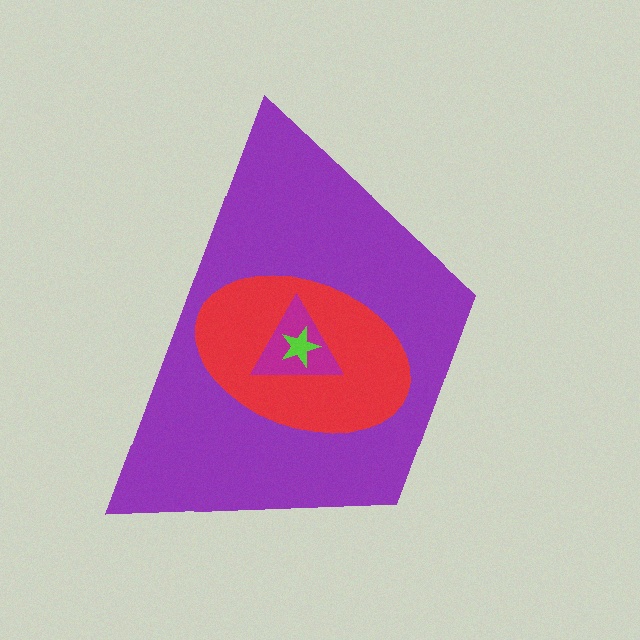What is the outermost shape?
The purple trapezoid.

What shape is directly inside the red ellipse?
The magenta triangle.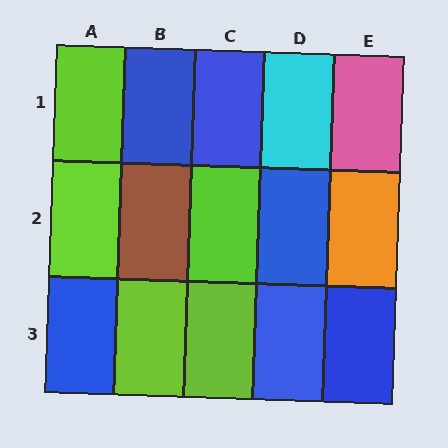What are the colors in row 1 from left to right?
Lime, blue, blue, cyan, pink.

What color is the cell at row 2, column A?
Lime.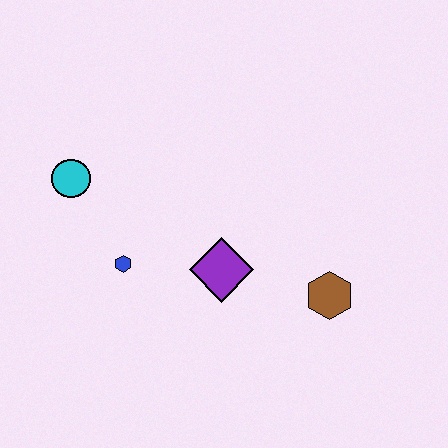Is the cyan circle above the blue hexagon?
Yes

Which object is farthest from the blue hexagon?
The brown hexagon is farthest from the blue hexagon.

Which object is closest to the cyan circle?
The blue hexagon is closest to the cyan circle.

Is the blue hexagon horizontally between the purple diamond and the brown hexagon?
No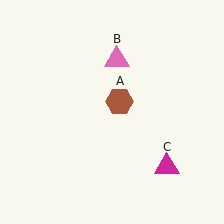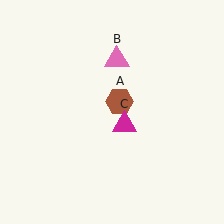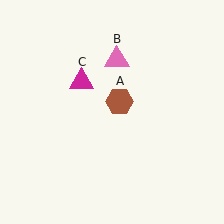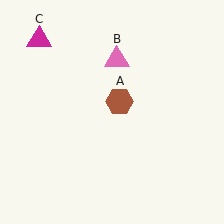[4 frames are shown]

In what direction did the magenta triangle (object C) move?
The magenta triangle (object C) moved up and to the left.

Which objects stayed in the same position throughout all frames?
Brown hexagon (object A) and pink triangle (object B) remained stationary.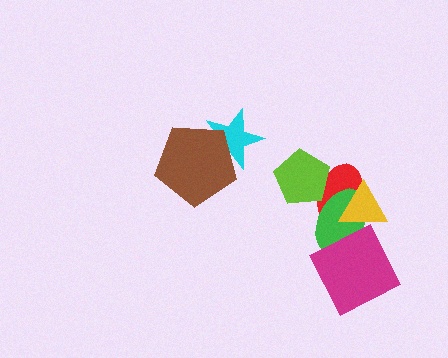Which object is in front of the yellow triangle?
The magenta diamond is in front of the yellow triangle.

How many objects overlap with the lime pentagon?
1 object overlaps with the lime pentagon.